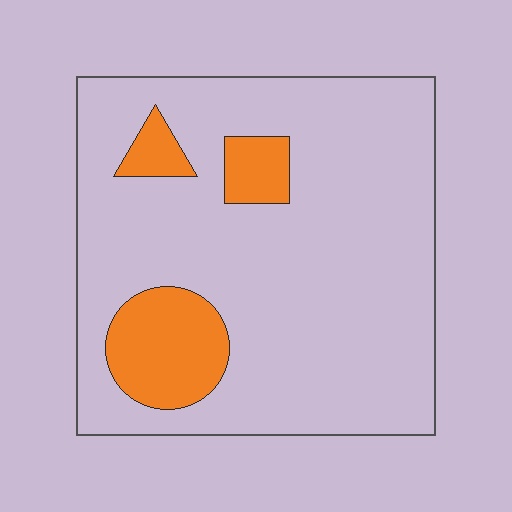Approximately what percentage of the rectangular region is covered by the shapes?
Approximately 15%.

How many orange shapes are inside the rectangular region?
3.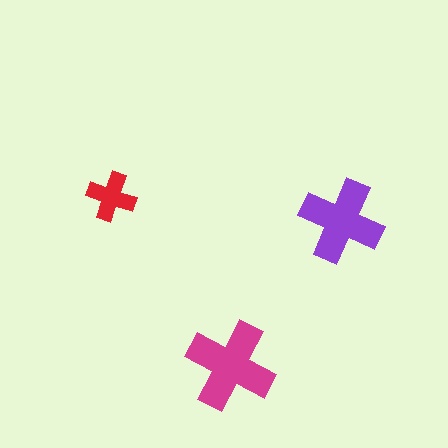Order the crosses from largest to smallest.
the magenta one, the purple one, the red one.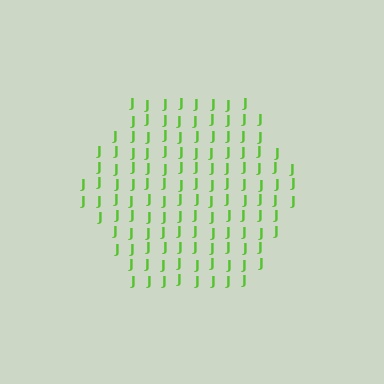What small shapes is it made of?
It is made of small letter J's.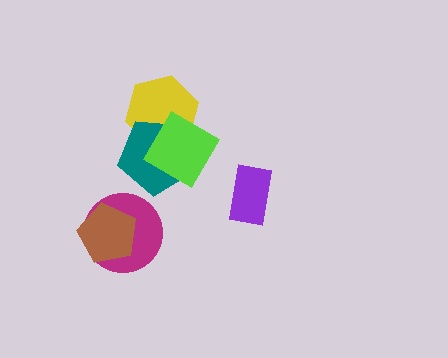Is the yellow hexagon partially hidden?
Yes, it is partially covered by another shape.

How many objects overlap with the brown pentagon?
1 object overlaps with the brown pentagon.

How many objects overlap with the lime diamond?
2 objects overlap with the lime diamond.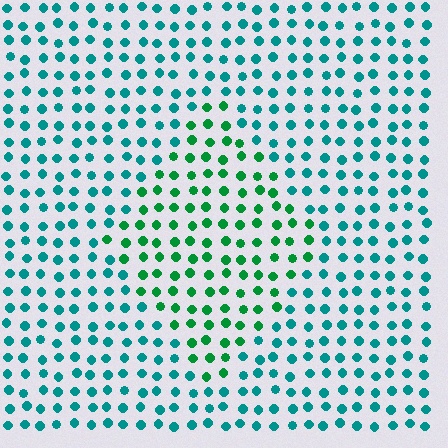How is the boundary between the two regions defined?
The boundary is defined purely by a slight shift in hue (about 37 degrees). Spacing, size, and orientation are identical on both sides.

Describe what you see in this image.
The image is filled with small teal elements in a uniform arrangement. A diamond-shaped region is visible where the elements are tinted to a slightly different hue, forming a subtle color boundary.